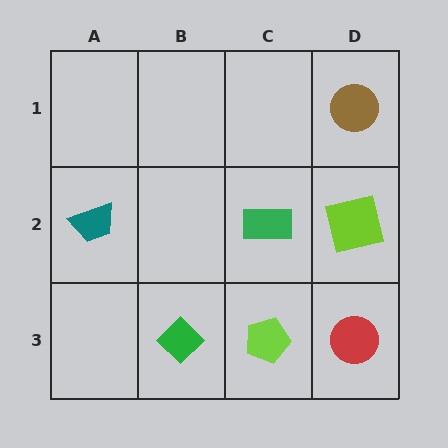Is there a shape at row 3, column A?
No, that cell is empty.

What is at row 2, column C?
A green rectangle.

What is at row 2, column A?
A teal trapezoid.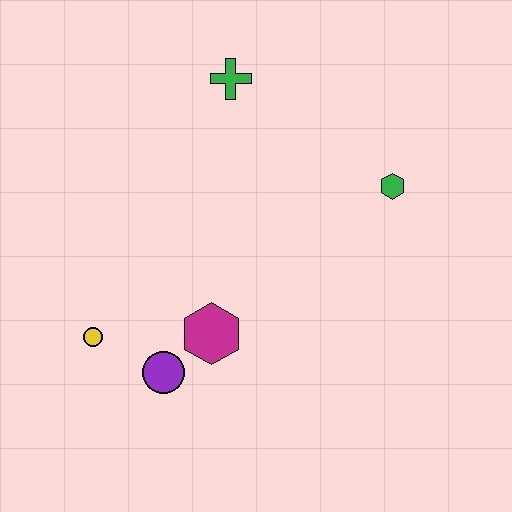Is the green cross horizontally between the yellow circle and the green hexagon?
Yes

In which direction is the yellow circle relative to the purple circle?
The yellow circle is to the left of the purple circle.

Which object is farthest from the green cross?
The purple circle is farthest from the green cross.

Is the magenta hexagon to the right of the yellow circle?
Yes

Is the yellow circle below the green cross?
Yes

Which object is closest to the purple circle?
The magenta hexagon is closest to the purple circle.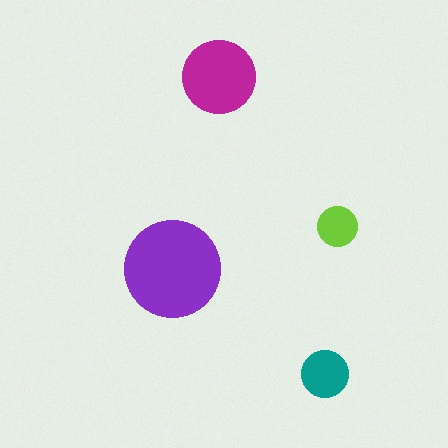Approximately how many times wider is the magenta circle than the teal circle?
About 1.5 times wider.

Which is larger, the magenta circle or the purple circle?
The purple one.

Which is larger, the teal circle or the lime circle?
The teal one.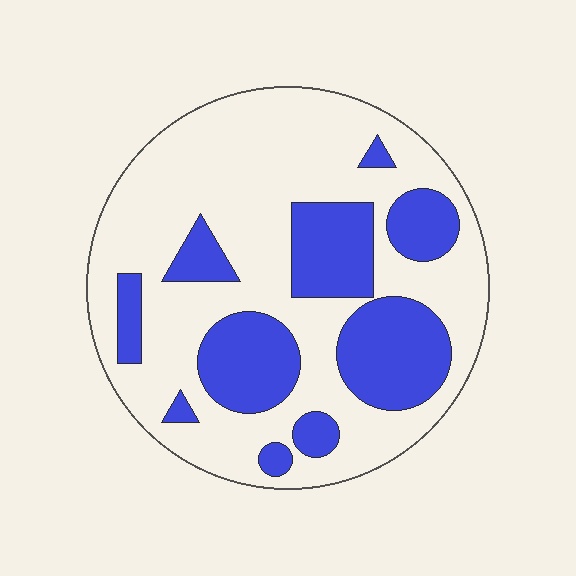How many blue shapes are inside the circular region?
10.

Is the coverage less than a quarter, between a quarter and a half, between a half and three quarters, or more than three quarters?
Between a quarter and a half.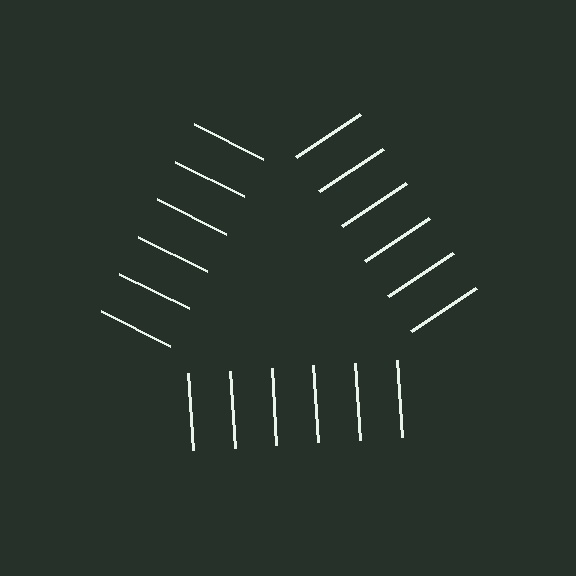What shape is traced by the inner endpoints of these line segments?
An illusory triangle — the line segments terminate on its edges but no continuous stroke is drawn.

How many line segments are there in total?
18 — 6 along each of the 3 edges.